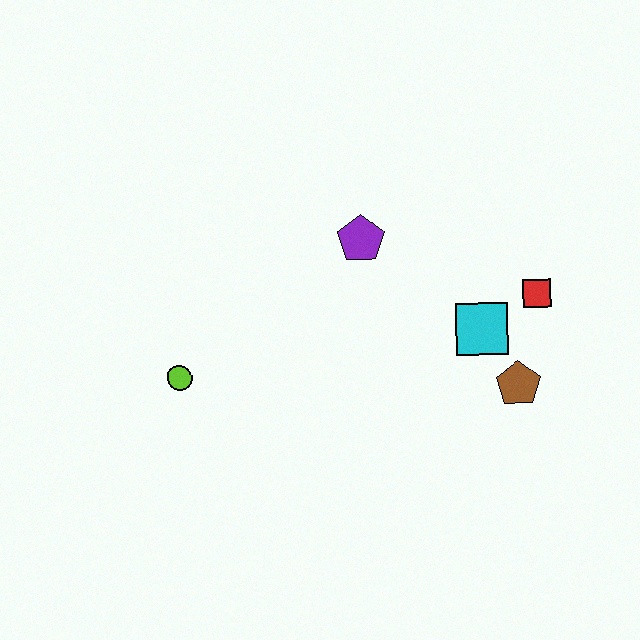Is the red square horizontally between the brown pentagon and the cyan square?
No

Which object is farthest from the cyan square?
The lime circle is farthest from the cyan square.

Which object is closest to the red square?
The cyan square is closest to the red square.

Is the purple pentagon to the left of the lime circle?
No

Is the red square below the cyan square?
No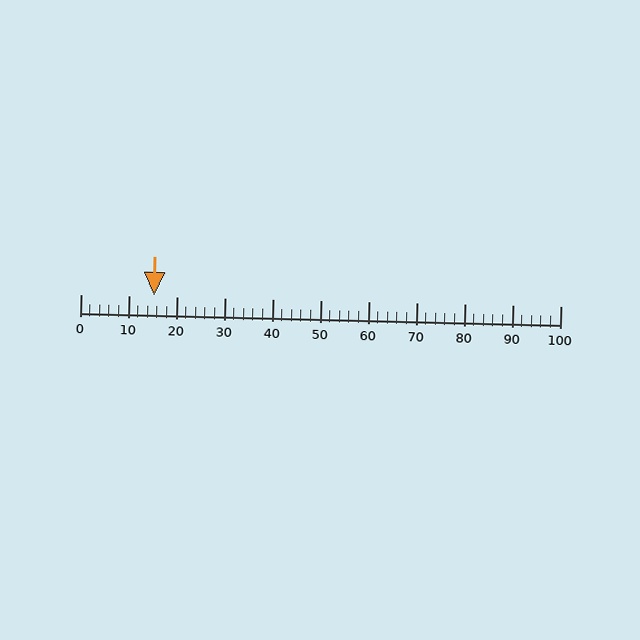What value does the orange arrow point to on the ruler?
The orange arrow points to approximately 15.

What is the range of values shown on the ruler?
The ruler shows values from 0 to 100.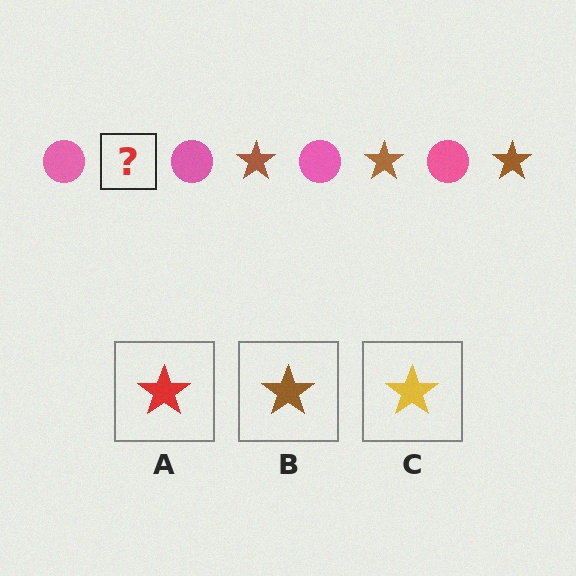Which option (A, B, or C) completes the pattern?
B.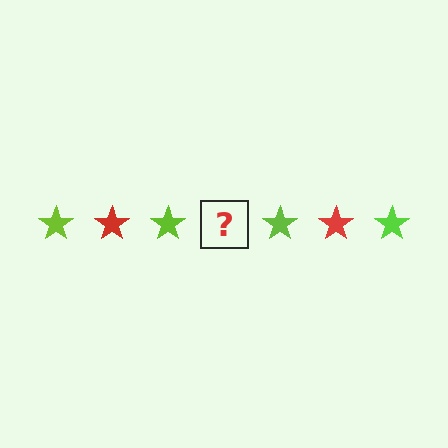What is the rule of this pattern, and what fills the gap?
The rule is that the pattern cycles through lime, red stars. The gap should be filled with a red star.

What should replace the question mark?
The question mark should be replaced with a red star.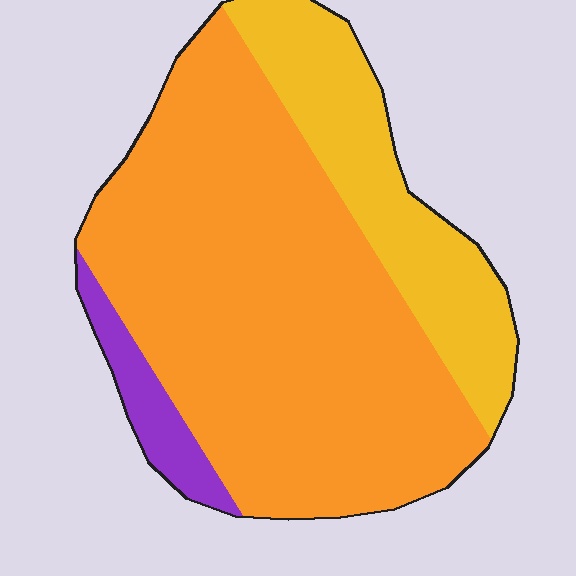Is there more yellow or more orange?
Orange.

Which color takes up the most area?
Orange, at roughly 70%.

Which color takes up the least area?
Purple, at roughly 5%.